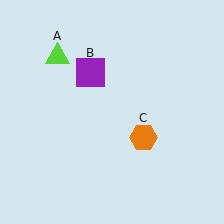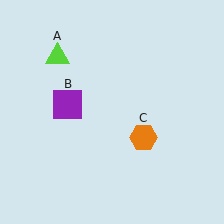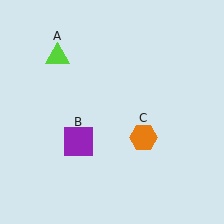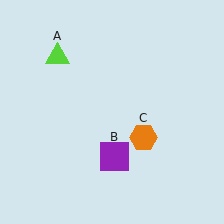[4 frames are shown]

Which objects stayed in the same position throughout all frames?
Lime triangle (object A) and orange hexagon (object C) remained stationary.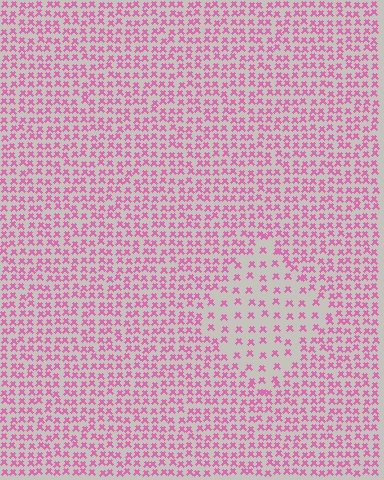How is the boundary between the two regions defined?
The boundary is defined by a change in element density (approximately 2.1x ratio). All elements are the same color, size, and shape.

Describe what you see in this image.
The image contains small pink elements arranged at two different densities. A diamond-shaped region is visible where the elements are less densely packed than the surrounding area.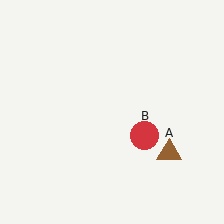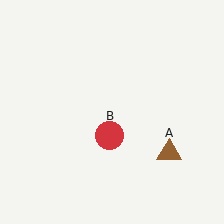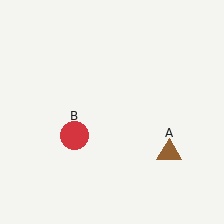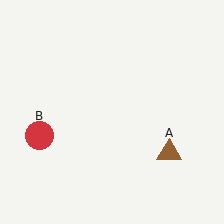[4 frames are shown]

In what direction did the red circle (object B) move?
The red circle (object B) moved left.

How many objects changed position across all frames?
1 object changed position: red circle (object B).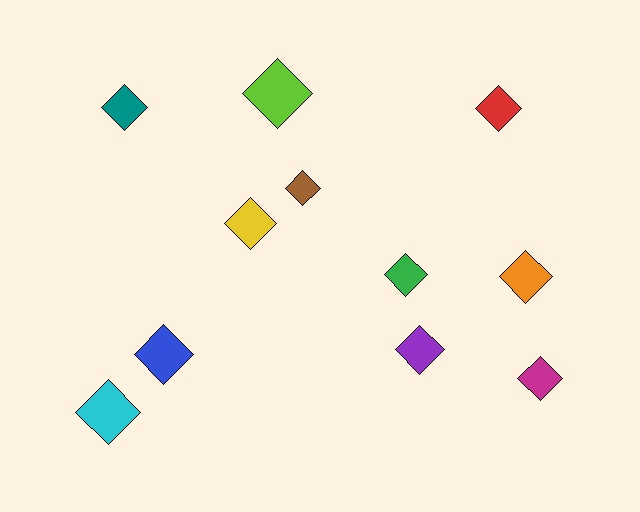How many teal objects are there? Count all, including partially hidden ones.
There is 1 teal object.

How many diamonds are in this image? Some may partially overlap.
There are 11 diamonds.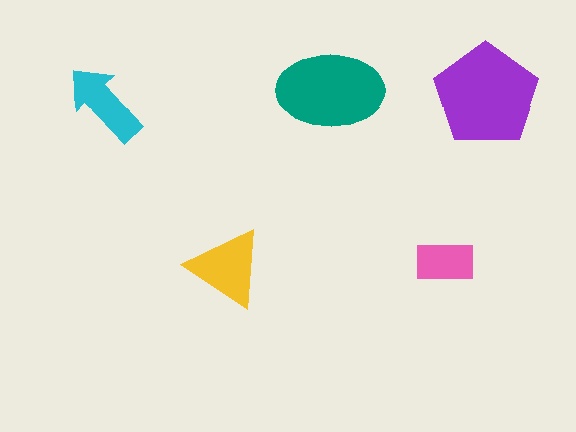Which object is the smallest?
The pink rectangle.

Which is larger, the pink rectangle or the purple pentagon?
The purple pentagon.